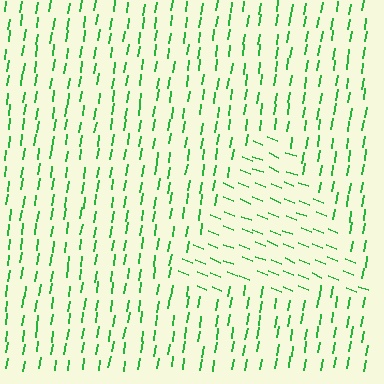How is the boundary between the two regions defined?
The boundary is defined purely by a change in line orientation (approximately 76 degrees difference). All lines are the same color and thickness.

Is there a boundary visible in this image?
Yes, there is a texture boundary formed by a change in line orientation.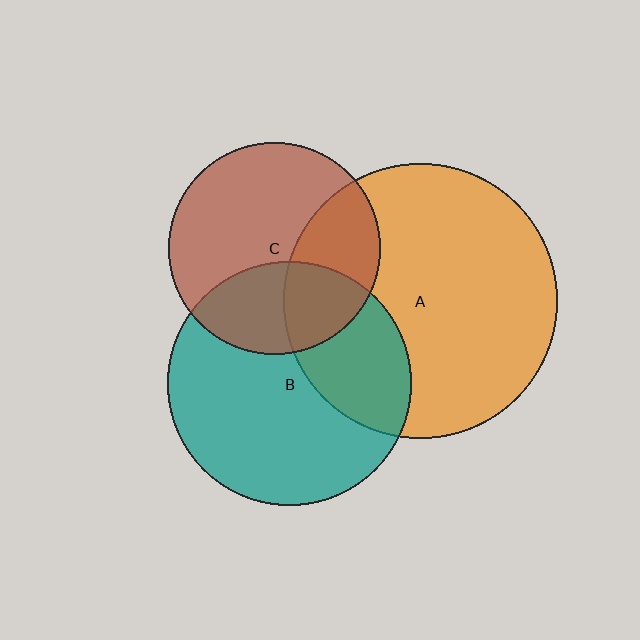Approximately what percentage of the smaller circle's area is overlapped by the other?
Approximately 35%.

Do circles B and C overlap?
Yes.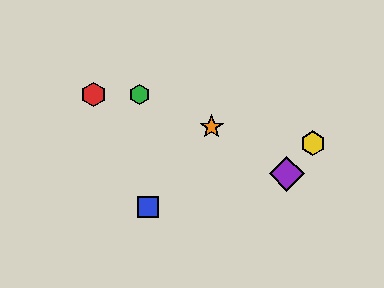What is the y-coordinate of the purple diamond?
The purple diamond is at y≈174.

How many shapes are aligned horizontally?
2 shapes (the red hexagon, the green hexagon) are aligned horizontally.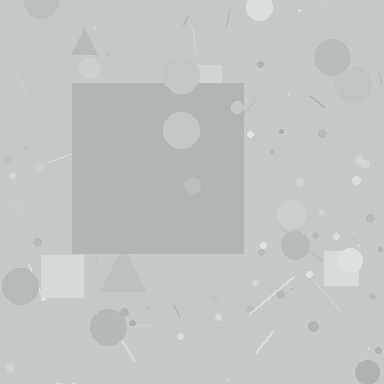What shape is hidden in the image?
A square is hidden in the image.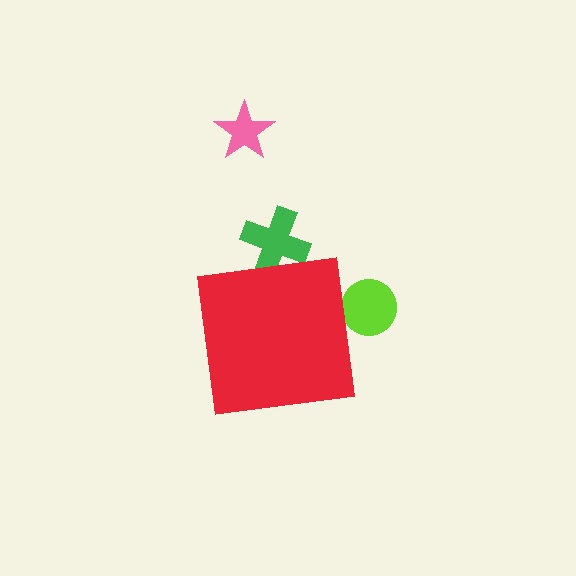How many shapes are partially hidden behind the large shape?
2 shapes are partially hidden.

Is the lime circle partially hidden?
Yes, the lime circle is partially hidden behind the red square.